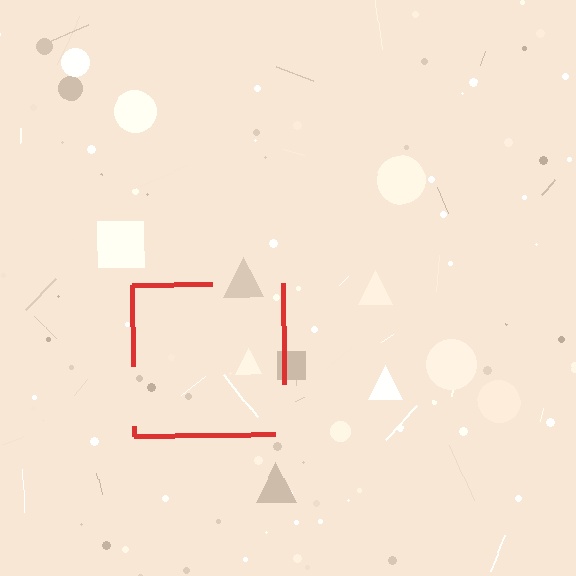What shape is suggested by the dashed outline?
The dashed outline suggests a square.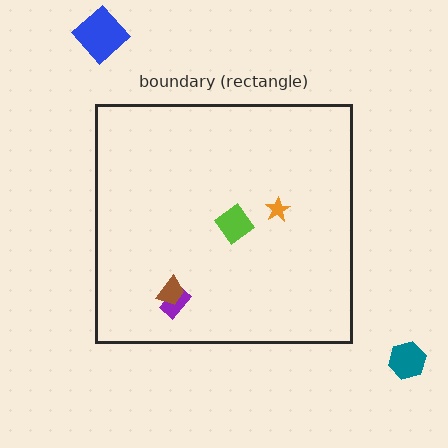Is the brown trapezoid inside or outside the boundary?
Inside.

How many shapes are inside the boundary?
4 inside, 2 outside.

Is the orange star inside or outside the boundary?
Inside.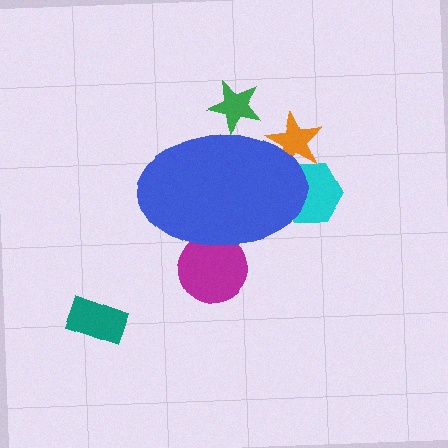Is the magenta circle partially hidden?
Yes, the magenta circle is partially hidden behind the blue ellipse.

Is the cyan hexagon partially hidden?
Yes, the cyan hexagon is partially hidden behind the blue ellipse.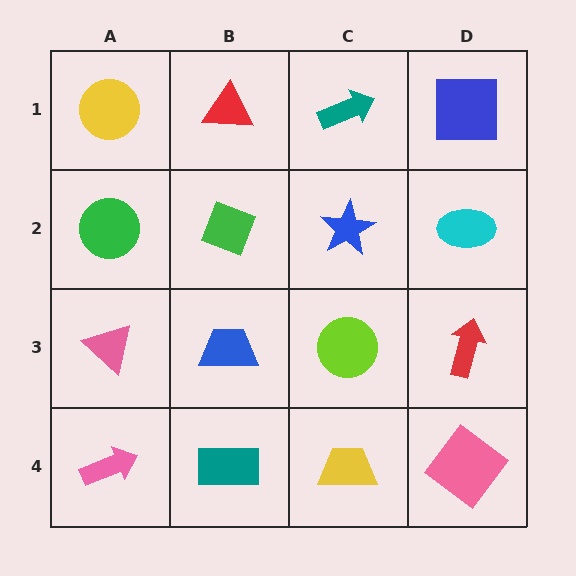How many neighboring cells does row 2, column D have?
3.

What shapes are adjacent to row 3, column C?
A blue star (row 2, column C), a yellow trapezoid (row 4, column C), a blue trapezoid (row 3, column B), a red arrow (row 3, column D).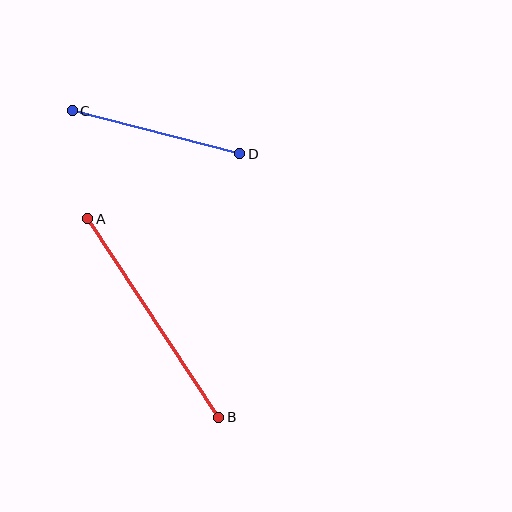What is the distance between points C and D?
The distance is approximately 173 pixels.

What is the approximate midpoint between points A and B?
The midpoint is at approximately (153, 318) pixels.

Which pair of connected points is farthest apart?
Points A and B are farthest apart.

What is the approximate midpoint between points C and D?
The midpoint is at approximately (156, 132) pixels.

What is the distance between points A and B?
The distance is approximately 238 pixels.